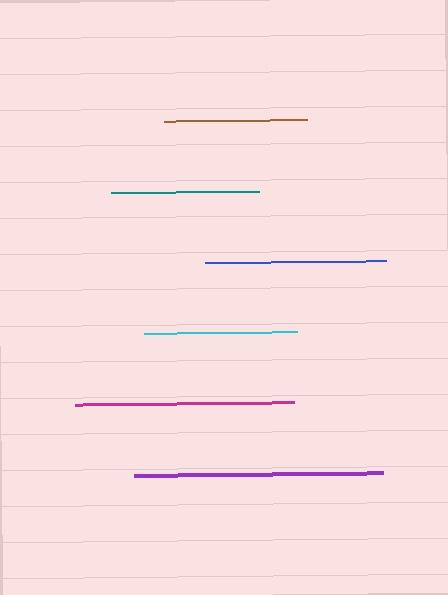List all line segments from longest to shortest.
From longest to shortest: purple, magenta, blue, cyan, teal, brown.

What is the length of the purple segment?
The purple segment is approximately 249 pixels long.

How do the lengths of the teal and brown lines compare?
The teal and brown lines are approximately the same length.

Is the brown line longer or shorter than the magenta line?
The magenta line is longer than the brown line.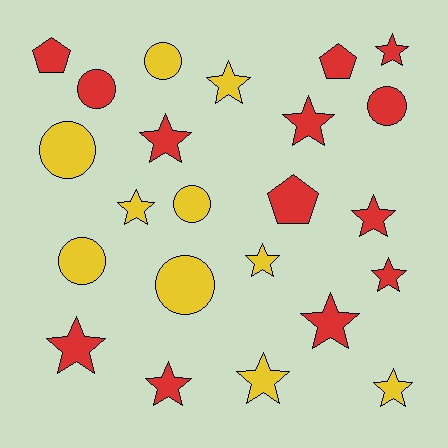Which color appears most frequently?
Red, with 13 objects.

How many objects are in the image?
There are 23 objects.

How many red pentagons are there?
There are 3 red pentagons.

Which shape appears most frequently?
Star, with 13 objects.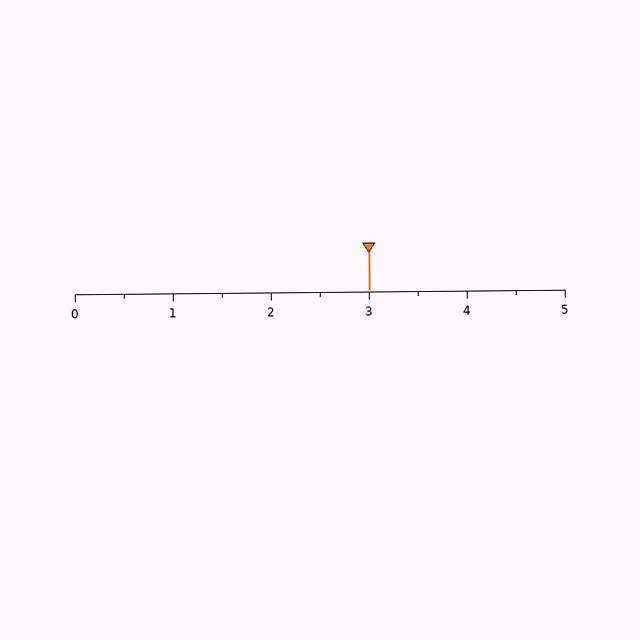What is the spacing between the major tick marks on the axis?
The major ticks are spaced 1 apart.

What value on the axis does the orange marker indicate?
The marker indicates approximately 3.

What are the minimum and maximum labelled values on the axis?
The axis runs from 0 to 5.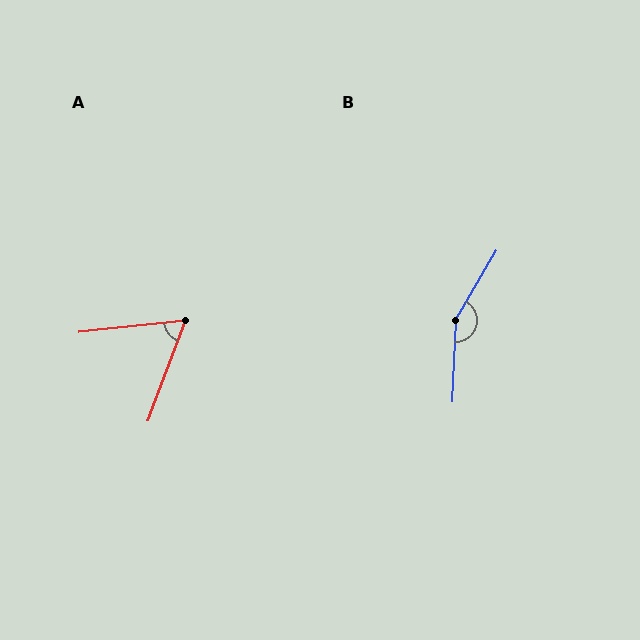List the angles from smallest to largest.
A (64°), B (152°).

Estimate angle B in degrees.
Approximately 152 degrees.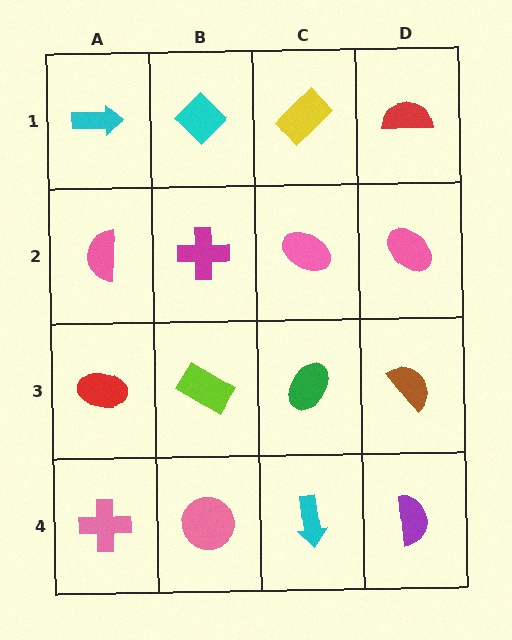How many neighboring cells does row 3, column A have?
3.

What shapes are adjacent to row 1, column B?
A magenta cross (row 2, column B), a cyan arrow (row 1, column A), a yellow rectangle (row 1, column C).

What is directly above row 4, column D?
A brown semicircle.